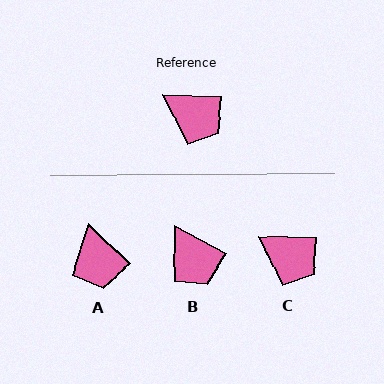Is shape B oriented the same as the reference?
No, it is off by about 27 degrees.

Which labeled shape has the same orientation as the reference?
C.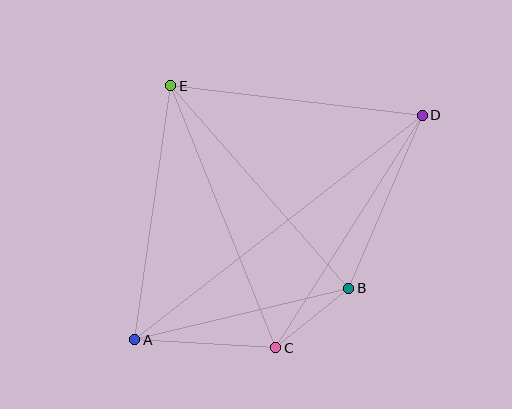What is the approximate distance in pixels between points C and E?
The distance between C and E is approximately 282 pixels.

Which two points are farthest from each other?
Points A and D are farthest from each other.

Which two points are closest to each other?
Points B and C are closest to each other.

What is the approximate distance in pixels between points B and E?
The distance between B and E is approximately 270 pixels.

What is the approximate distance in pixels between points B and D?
The distance between B and D is approximately 188 pixels.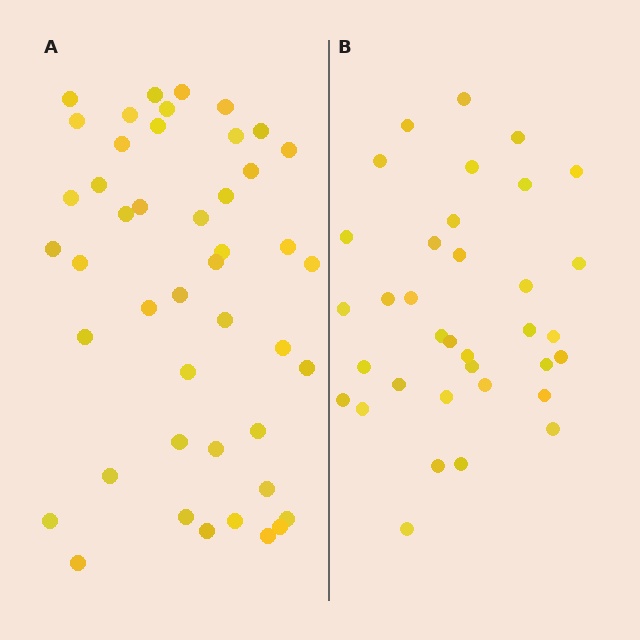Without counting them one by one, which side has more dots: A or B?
Region A (the left region) has more dots.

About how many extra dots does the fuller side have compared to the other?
Region A has roughly 10 or so more dots than region B.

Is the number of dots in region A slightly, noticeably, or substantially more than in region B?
Region A has noticeably more, but not dramatically so. The ratio is roughly 1.3 to 1.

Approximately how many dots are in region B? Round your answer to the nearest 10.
About 40 dots. (The exact count is 35, which rounds to 40.)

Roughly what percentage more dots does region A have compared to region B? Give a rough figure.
About 30% more.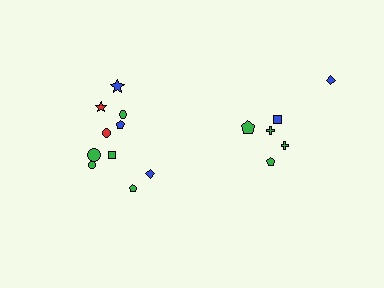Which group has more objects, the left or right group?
The left group.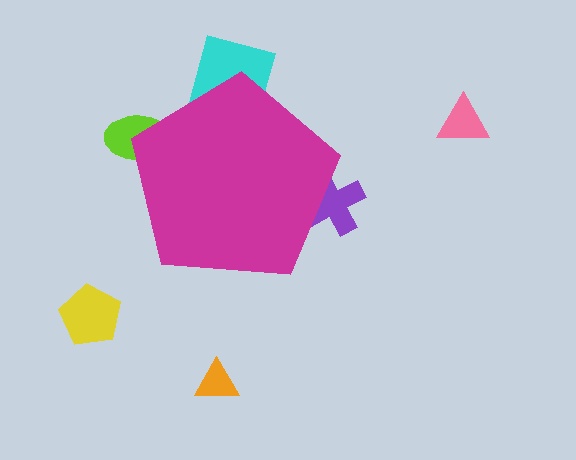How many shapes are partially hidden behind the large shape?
3 shapes are partially hidden.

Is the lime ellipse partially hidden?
Yes, the lime ellipse is partially hidden behind the magenta pentagon.